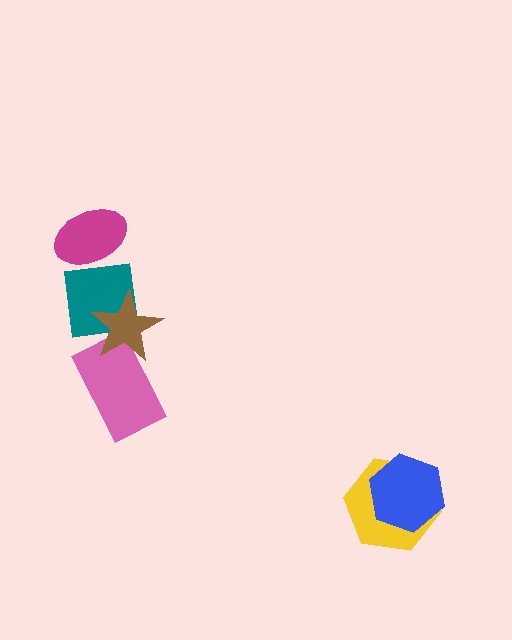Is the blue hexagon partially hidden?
No, no other shape covers it.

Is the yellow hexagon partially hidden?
Yes, it is partially covered by another shape.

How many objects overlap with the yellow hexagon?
1 object overlaps with the yellow hexagon.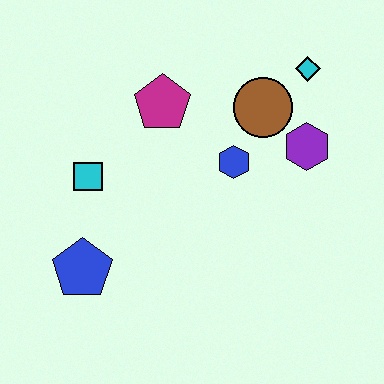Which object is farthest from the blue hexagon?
The blue pentagon is farthest from the blue hexagon.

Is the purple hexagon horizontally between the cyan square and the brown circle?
No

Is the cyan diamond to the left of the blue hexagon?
No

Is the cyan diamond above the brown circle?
Yes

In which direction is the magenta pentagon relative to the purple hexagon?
The magenta pentagon is to the left of the purple hexagon.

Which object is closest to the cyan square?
The blue pentagon is closest to the cyan square.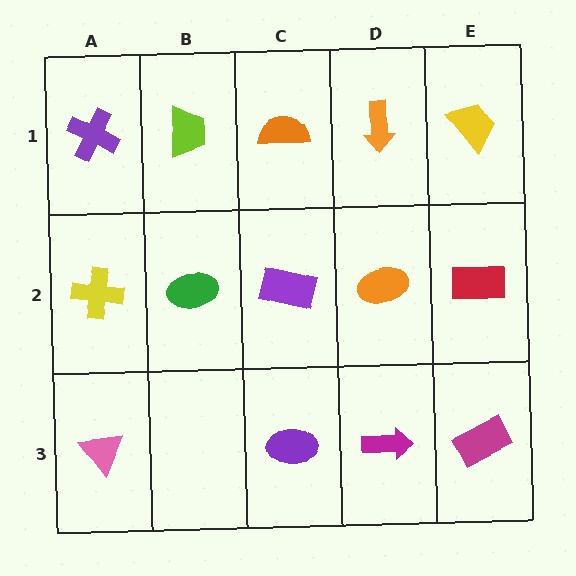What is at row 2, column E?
A red rectangle.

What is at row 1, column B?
A lime trapezoid.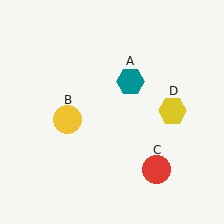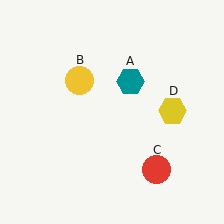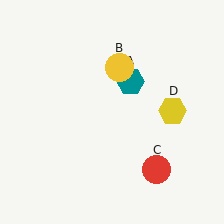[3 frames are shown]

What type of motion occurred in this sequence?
The yellow circle (object B) rotated clockwise around the center of the scene.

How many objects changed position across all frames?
1 object changed position: yellow circle (object B).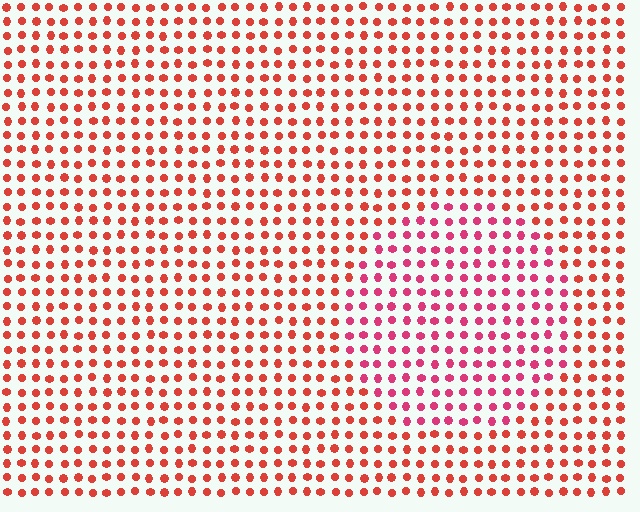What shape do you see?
I see a circle.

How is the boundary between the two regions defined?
The boundary is defined purely by a slight shift in hue (about 27 degrees). Spacing, size, and orientation are identical on both sides.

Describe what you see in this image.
The image is filled with small red elements in a uniform arrangement. A circle-shaped region is visible where the elements are tinted to a slightly different hue, forming a subtle color boundary.